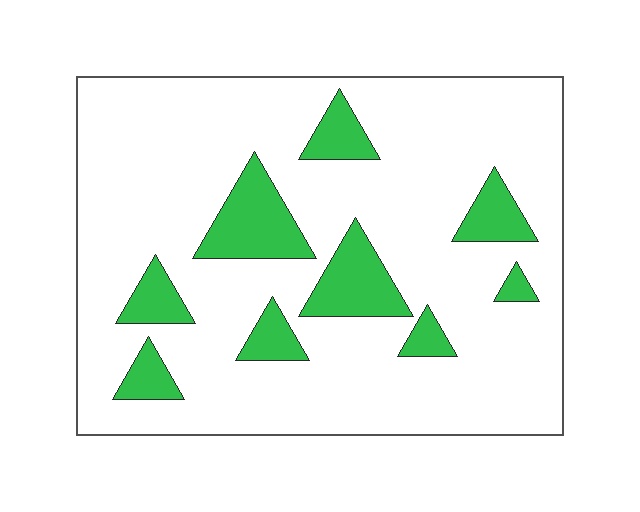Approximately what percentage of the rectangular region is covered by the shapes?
Approximately 15%.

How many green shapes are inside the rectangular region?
9.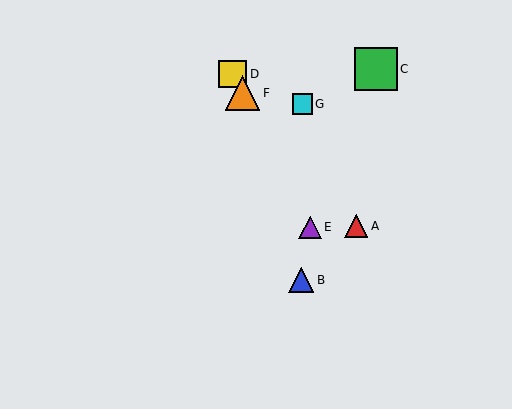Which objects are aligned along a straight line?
Objects D, E, F are aligned along a straight line.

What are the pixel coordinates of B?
Object B is at (301, 280).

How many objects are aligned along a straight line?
3 objects (D, E, F) are aligned along a straight line.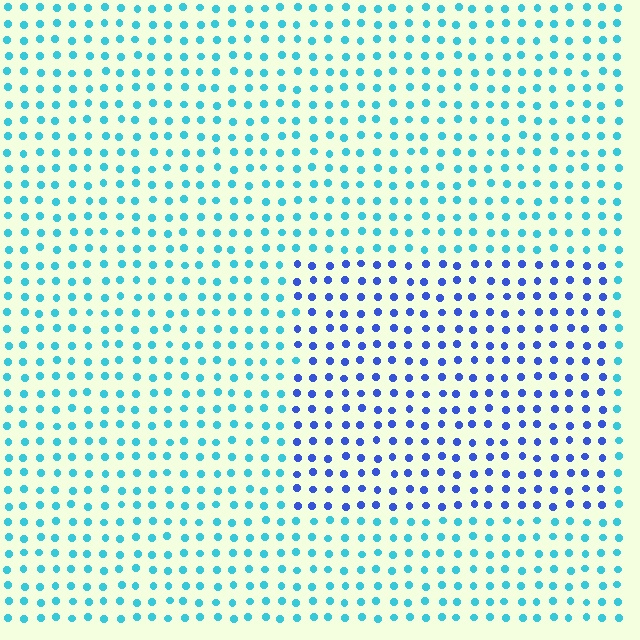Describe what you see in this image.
The image is filled with small cyan elements in a uniform arrangement. A rectangle-shaped region is visible where the elements are tinted to a slightly different hue, forming a subtle color boundary.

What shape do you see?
I see a rectangle.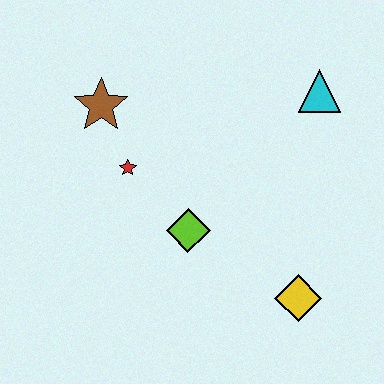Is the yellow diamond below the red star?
Yes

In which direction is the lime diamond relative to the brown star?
The lime diamond is below the brown star.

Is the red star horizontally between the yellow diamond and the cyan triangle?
No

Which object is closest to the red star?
The brown star is closest to the red star.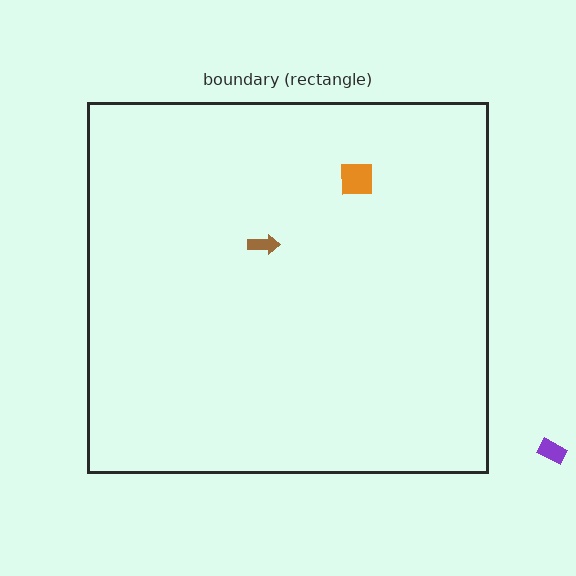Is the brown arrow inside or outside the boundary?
Inside.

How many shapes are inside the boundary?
2 inside, 1 outside.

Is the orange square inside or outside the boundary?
Inside.